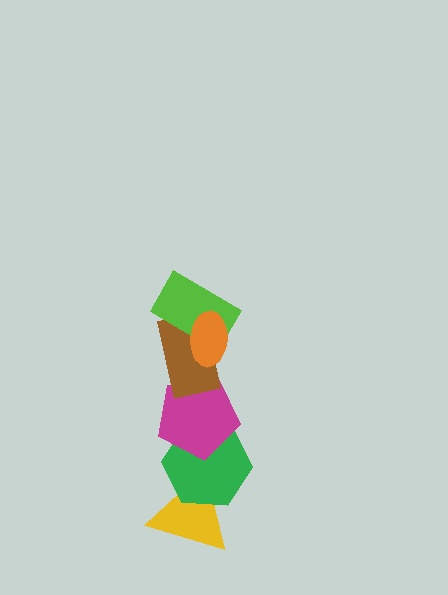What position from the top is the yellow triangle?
The yellow triangle is 6th from the top.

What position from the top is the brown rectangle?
The brown rectangle is 3rd from the top.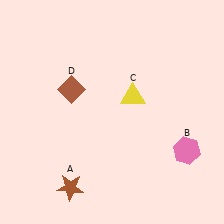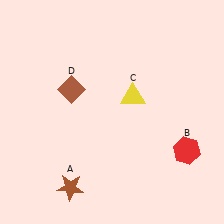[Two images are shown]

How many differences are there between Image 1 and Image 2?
There is 1 difference between the two images.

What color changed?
The hexagon (B) changed from pink in Image 1 to red in Image 2.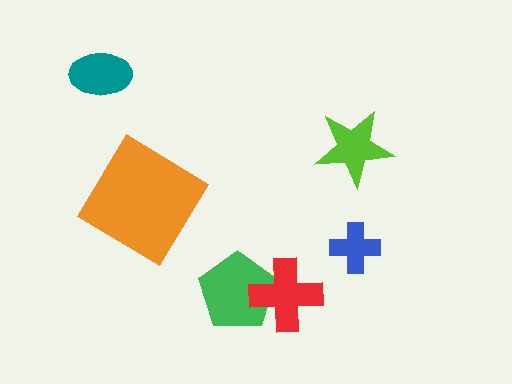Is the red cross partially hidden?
No, no other shape covers it.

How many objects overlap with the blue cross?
0 objects overlap with the blue cross.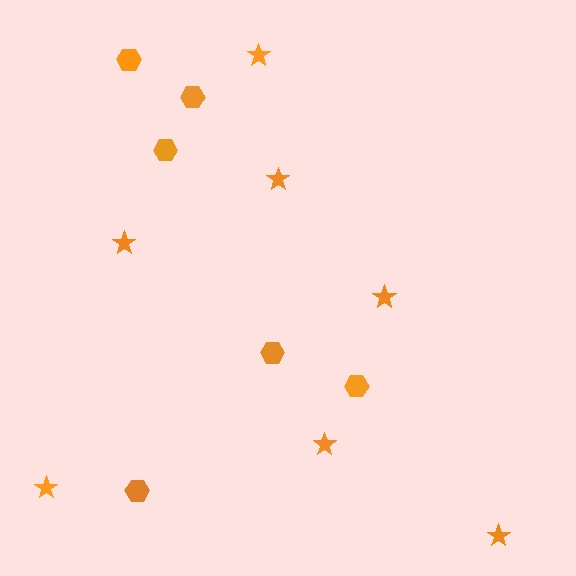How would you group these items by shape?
There are 2 groups: one group of stars (7) and one group of hexagons (6).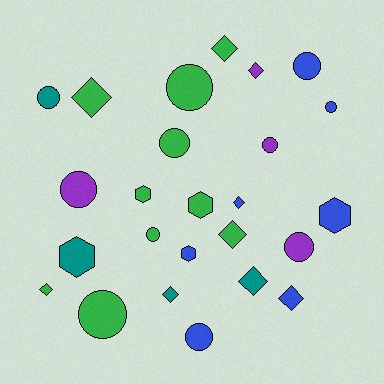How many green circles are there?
There are 4 green circles.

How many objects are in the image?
There are 25 objects.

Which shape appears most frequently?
Circle, with 11 objects.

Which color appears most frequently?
Green, with 10 objects.